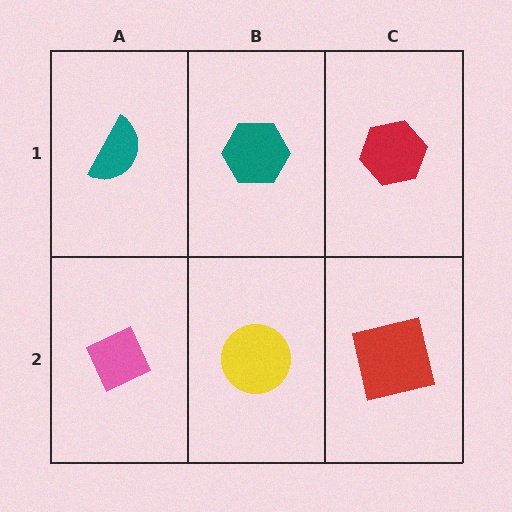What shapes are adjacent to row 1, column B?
A yellow circle (row 2, column B), a teal semicircle (row 1, column A), a red hexagon (row 1, column C).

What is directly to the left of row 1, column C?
A teal hexagon.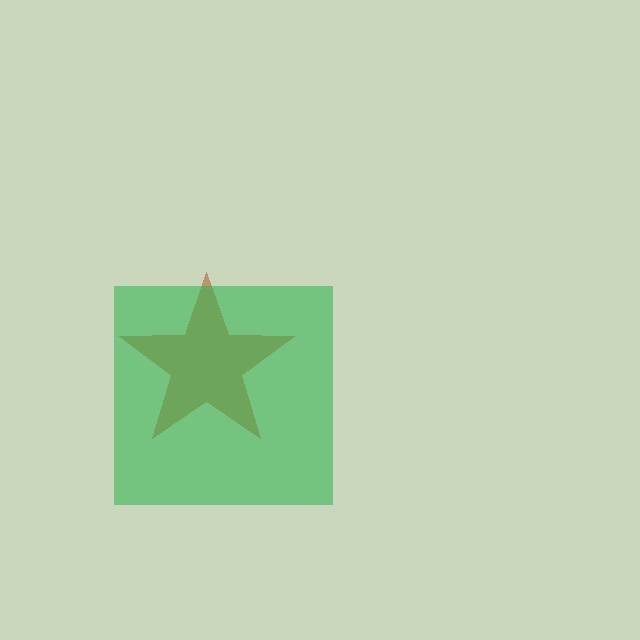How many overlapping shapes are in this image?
There are 2 overlapping shapes in the image.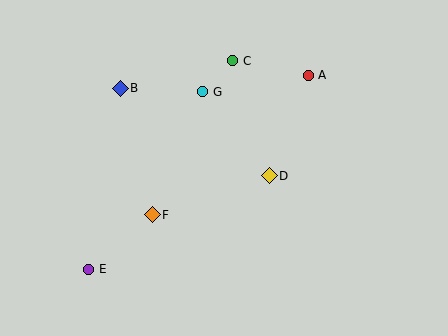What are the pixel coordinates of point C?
Point C is at (233, 61).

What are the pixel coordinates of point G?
Point G is at (203, 92).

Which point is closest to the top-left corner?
Point B is closest to the top-left corner.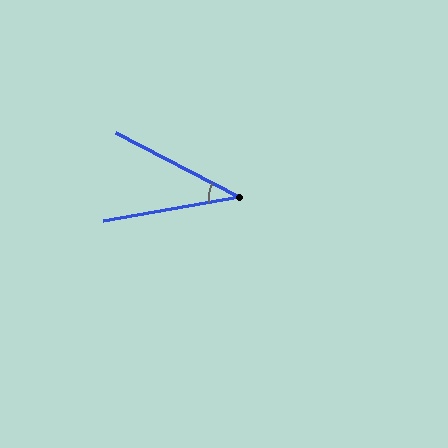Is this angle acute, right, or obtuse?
It is acute.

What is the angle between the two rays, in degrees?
Approximately 37 degrees.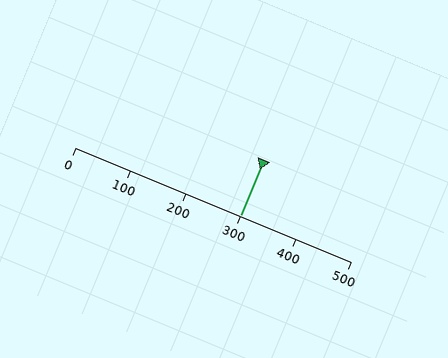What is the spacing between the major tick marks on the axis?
The major ticks are spaced 100 apart.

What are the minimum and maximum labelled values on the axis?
The axis runs from 0 to 500.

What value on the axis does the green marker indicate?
The marker indicates approximately 300.